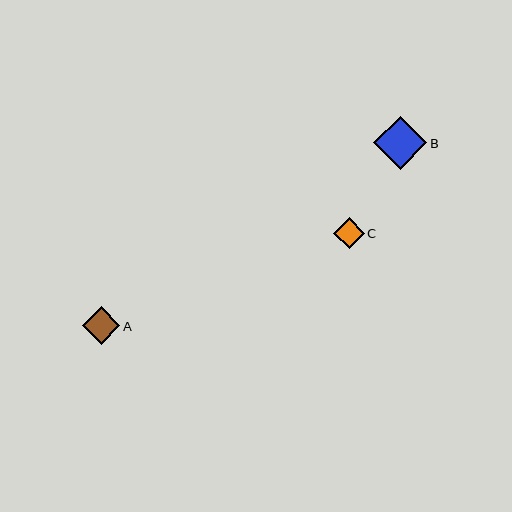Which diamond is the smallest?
Diamond C is the smallest with a size of approximately 31 pixels.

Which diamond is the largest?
Diamond B is the largest with a size of approximately 53 pixels.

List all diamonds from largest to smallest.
From largest to smallest: B, A, C.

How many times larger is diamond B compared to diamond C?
Diamond B is approximately 1.7 times the size of diamond C.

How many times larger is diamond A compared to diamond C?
Diamond A is approximately 1.2 times the size of diamond C.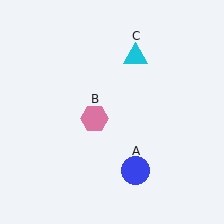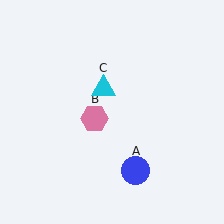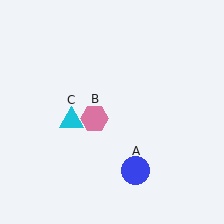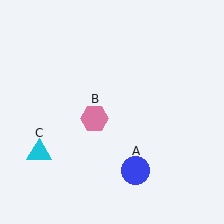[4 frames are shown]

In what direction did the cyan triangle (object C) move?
The cyan triangle (object C) moved down and to the left.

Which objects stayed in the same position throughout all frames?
Blue circle (object A) and pink hexagon (object B) remained stationary.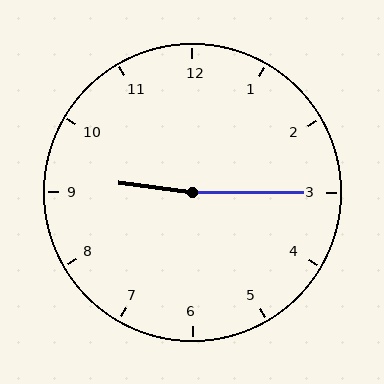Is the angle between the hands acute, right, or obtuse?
It is obtuse.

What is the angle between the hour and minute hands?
Approximately 172 degrees.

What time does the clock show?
9:15.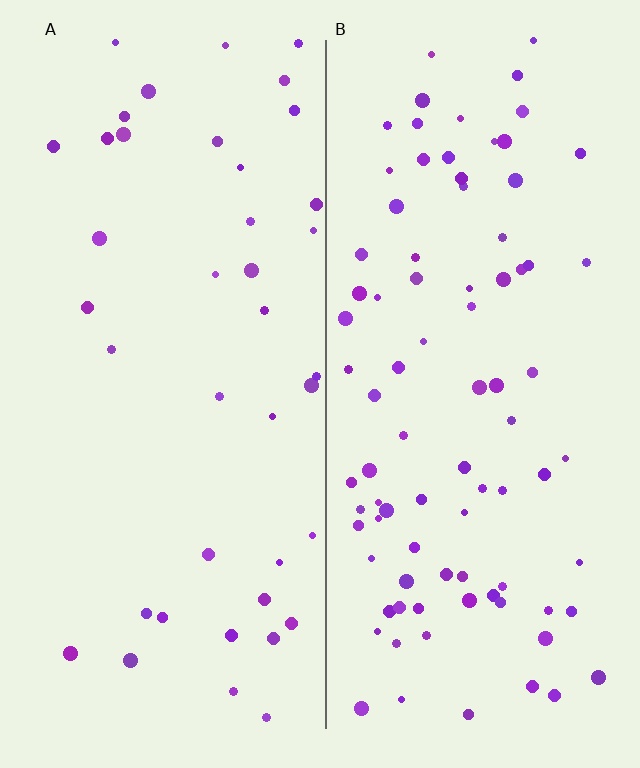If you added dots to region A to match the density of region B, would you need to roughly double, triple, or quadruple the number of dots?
Approximately double.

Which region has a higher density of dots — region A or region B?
B (the right).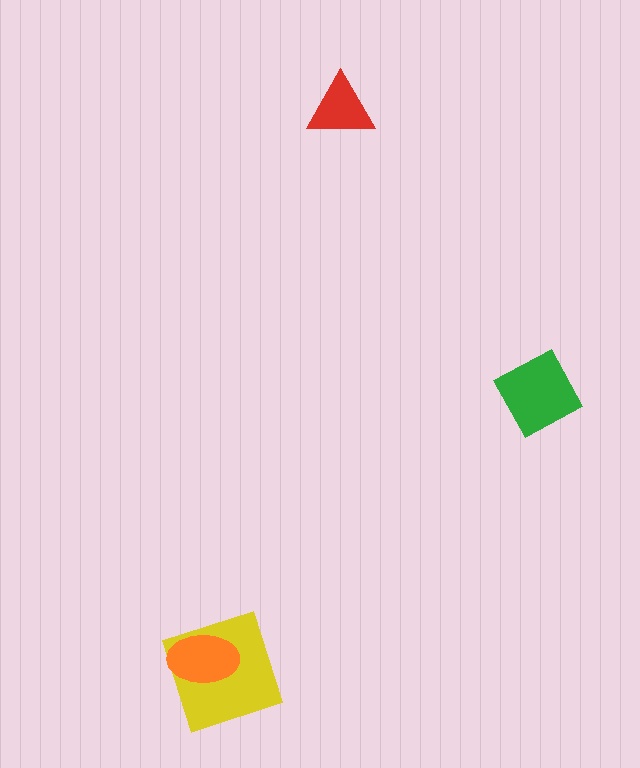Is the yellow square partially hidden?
Yes, it is partially covered by another shape.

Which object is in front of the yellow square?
The orange ellipse is in front of the yellow square.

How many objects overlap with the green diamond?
0 objects overlap with the green diamond.